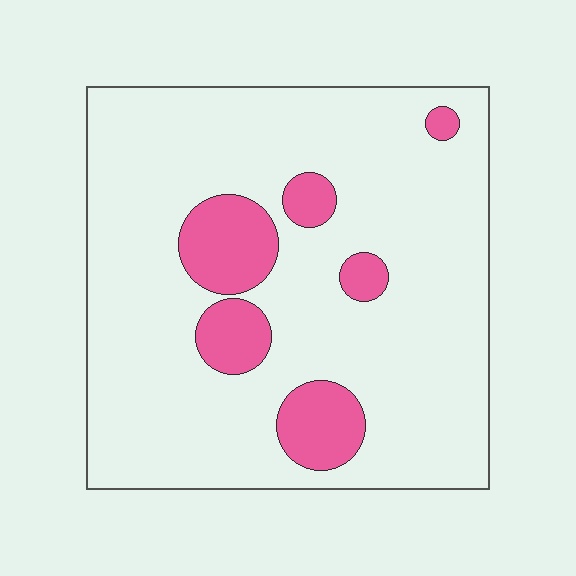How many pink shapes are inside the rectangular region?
6.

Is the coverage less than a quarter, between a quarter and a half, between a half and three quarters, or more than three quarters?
Less than a quarter.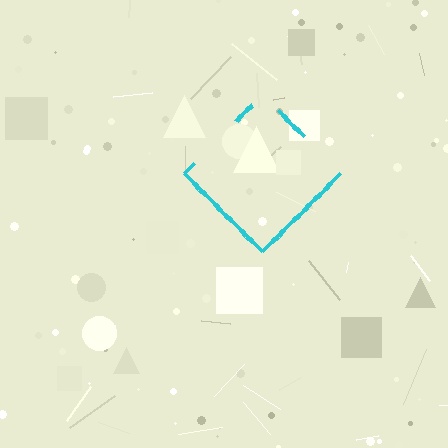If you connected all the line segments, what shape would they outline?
They would outline a diamond.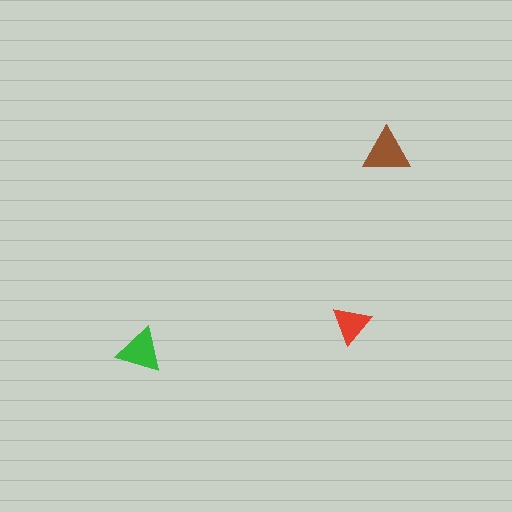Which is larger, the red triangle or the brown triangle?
The brown one.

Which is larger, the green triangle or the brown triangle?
The brown one.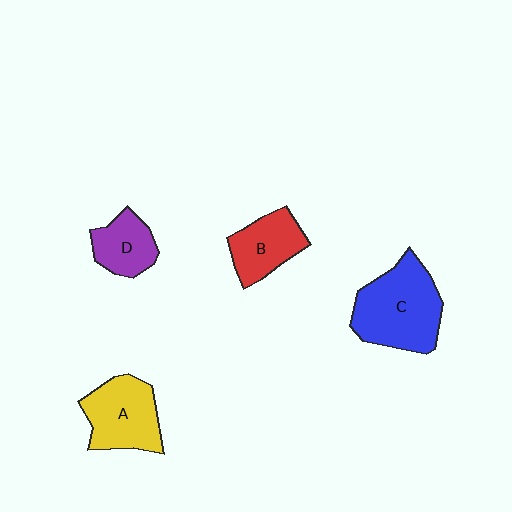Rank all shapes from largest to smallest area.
From largest to smallest: C (blue), A (yellow), B (red), D (purple).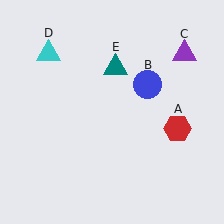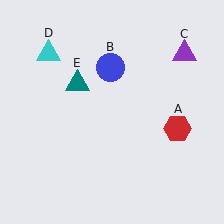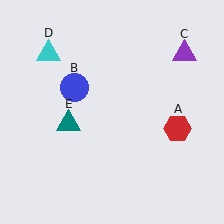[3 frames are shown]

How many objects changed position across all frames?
2 objects changed position: blue circle (object B), teal triangle (object E).